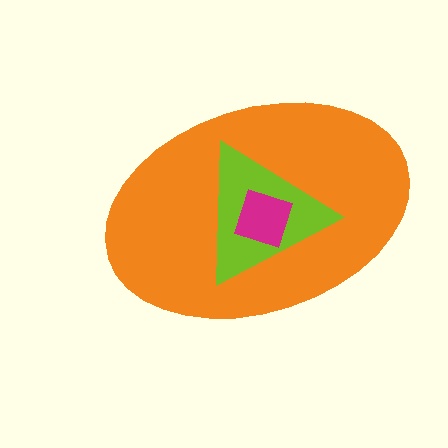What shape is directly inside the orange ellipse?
The lime triangle.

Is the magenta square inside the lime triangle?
Yes.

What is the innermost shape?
The magenta square.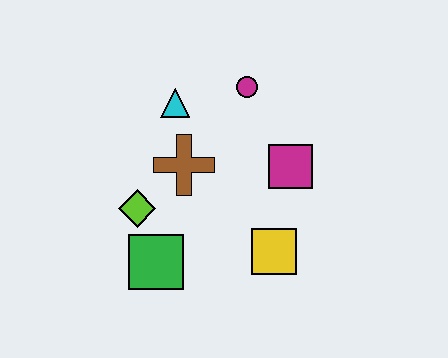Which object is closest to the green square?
The lime diamond is closest to the green square.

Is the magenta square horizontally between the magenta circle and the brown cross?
No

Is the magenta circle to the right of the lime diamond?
Yes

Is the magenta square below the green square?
No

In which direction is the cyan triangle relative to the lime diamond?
The cyan triangle is above the lime diamond.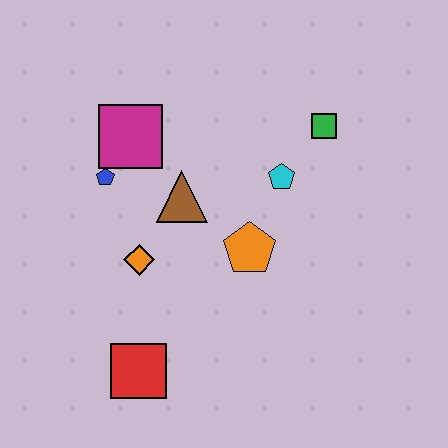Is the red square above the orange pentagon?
No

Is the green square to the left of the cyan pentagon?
No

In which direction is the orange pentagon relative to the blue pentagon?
The orange pentagon is to the right of the blue pentagon.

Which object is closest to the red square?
The orange diamond is closest to the red square.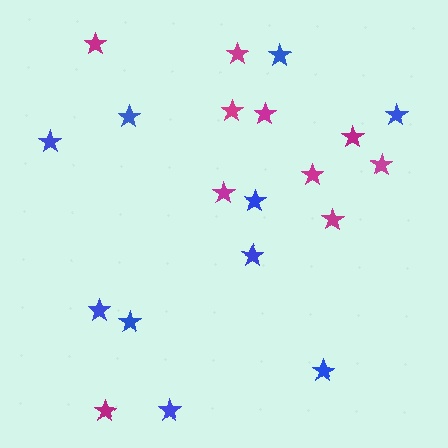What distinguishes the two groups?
There are 2 groups: one group of blue stars (10) and one group of magenta stars (10).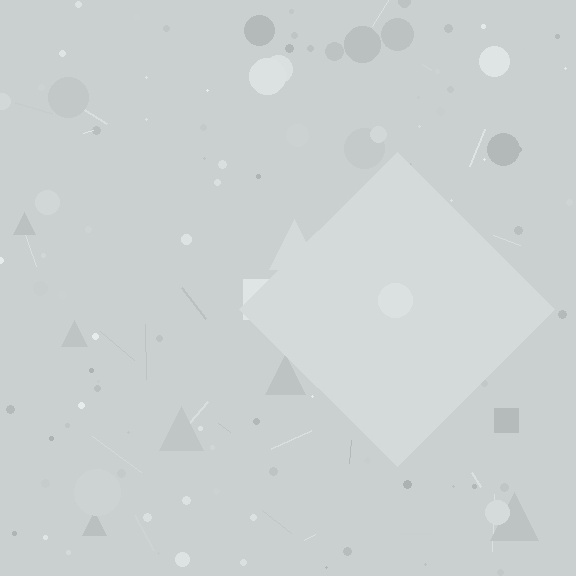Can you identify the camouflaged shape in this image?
The camouflaged shape is a diamond.